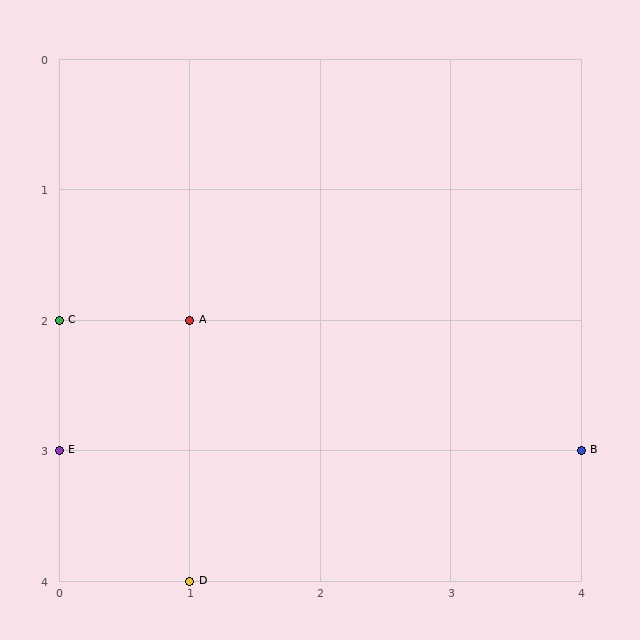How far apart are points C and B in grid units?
Points C and B are 4 columns and 1 row apart (about 4.1 grid units diagonally).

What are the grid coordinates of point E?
Point E is at grid coordinates (0, 3).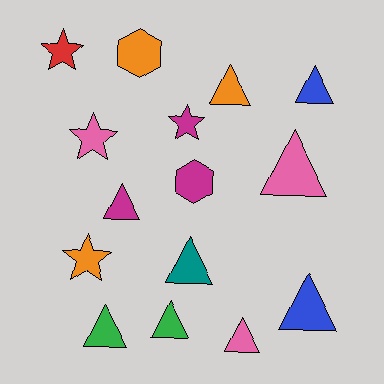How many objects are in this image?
There are 15 objects.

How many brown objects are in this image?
There are no brown objects.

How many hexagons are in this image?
There are 2 hexagons.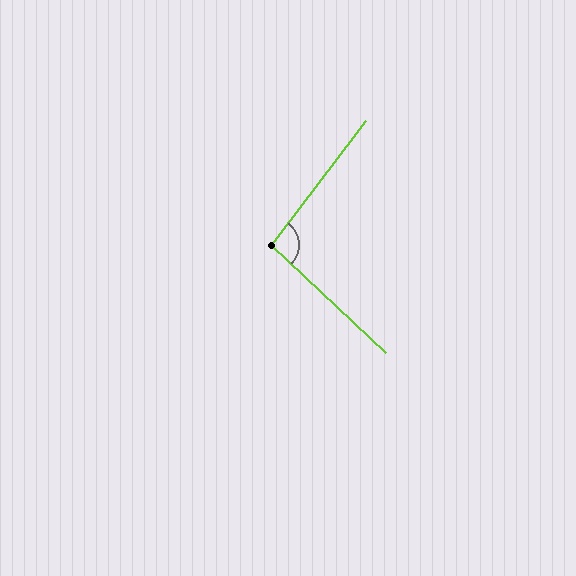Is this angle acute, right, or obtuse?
It is obtuse.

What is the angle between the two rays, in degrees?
Approximately 96 degrees.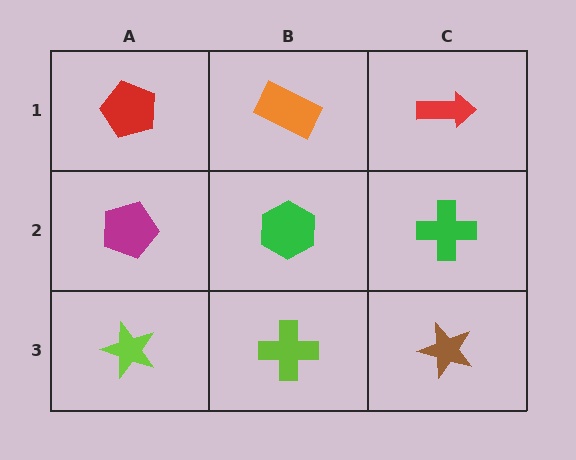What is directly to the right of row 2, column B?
A green cross.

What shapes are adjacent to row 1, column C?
A green cross (row 2, column C), an orange rectangle (row 1, column B).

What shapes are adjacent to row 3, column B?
A green hexagon (row 2, column B), a lime star (row 3, column A), a brown star (row 3, column C).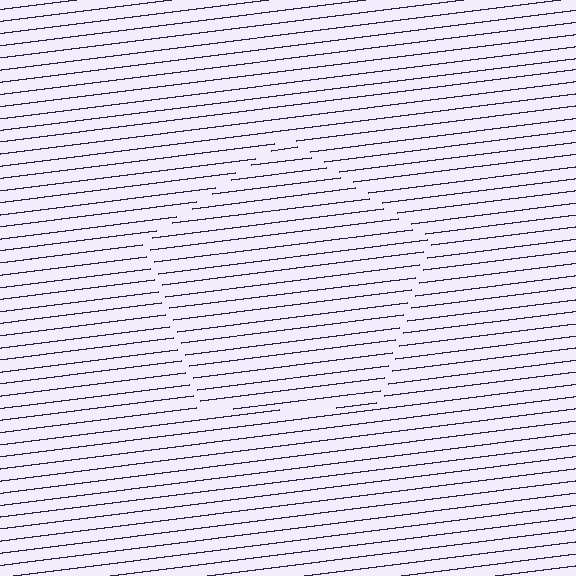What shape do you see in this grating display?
An illusory pentagon. The interior of the shape contains the same grating, shifted by half a period — the contour is defined by the phase discontinuity where line-ends from the inner and outer gratings abut.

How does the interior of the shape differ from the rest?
The interior of the shape contains the same grating, shifted by half a period — the contour is defined by the phase discontinuity where line-ends from the inner and outer gratings abut.